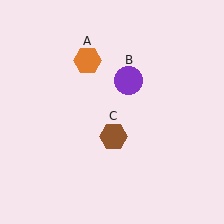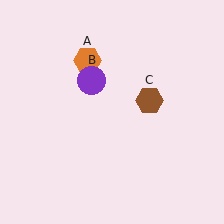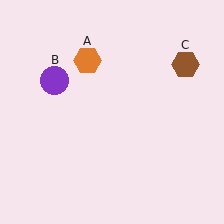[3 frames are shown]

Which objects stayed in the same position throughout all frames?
Orange hexagon (object A) remained stationary.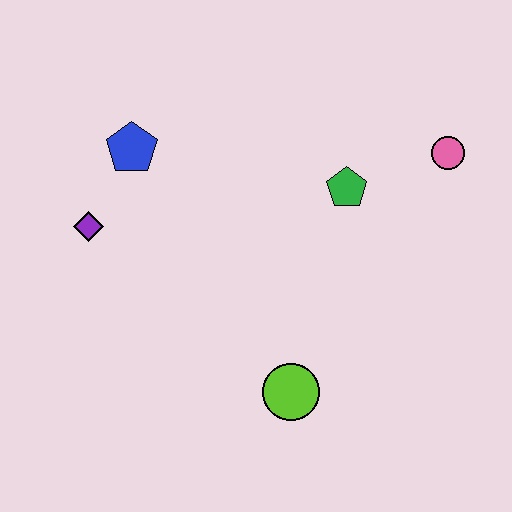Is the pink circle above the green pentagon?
Yes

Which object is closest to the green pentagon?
The pink circle is closest to the green pentagon.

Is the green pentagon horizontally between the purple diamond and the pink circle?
Yes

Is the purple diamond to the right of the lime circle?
No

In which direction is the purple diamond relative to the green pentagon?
The purple diamond is to the left of the green pentagon.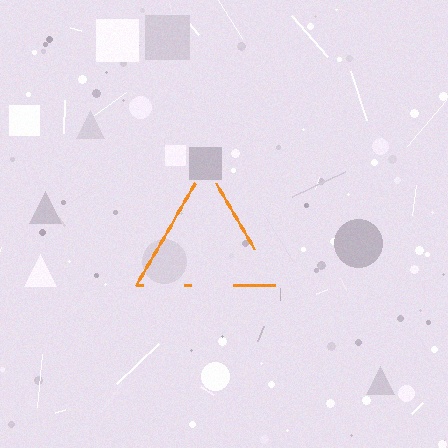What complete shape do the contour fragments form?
The contour fragments form a triangle.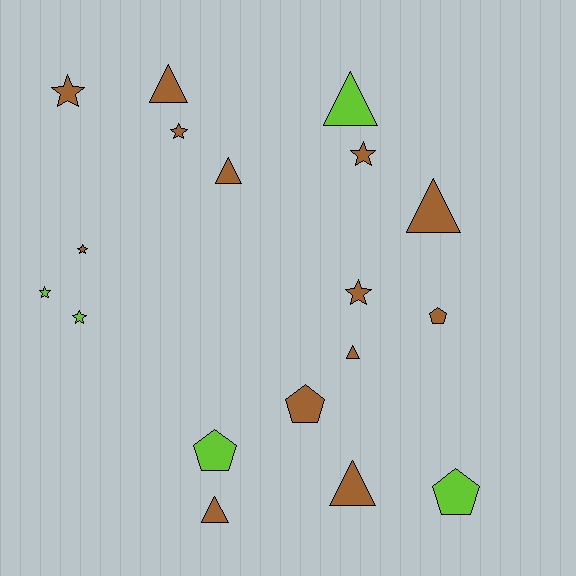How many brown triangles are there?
There are 6 brown triangles.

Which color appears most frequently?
Brown, with 13 objects.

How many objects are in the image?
There are 18 objects.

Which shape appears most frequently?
Triangle, with 7 objects.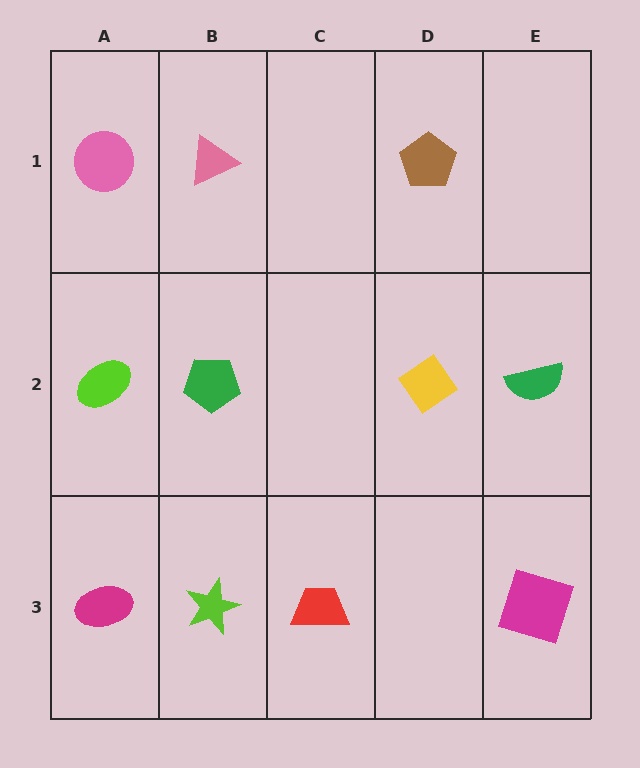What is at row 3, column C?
A red trapezoid.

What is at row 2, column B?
A green pentagon.